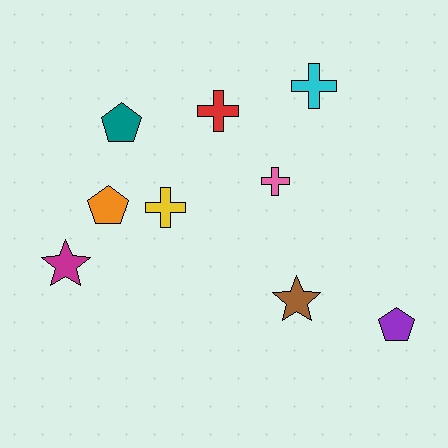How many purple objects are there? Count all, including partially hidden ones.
There is 1 purple object.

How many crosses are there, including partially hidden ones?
There are 4 crosses.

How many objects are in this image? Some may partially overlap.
There are 9 objects.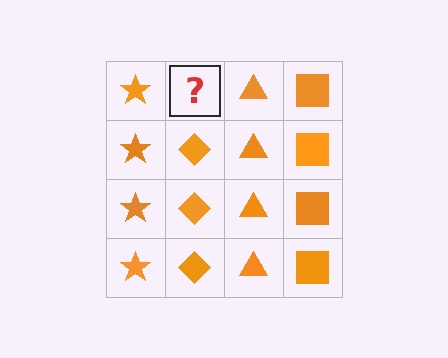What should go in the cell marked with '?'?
The missing cell should contain an orange diamond.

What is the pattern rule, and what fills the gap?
The rule is that each column has a consistent shape. The gap should be filled with an orange diamond.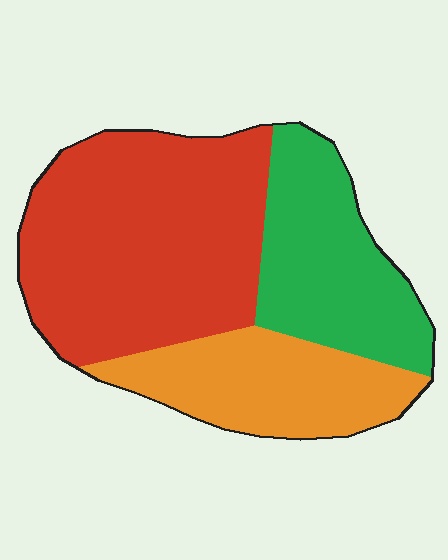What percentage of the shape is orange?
Orange takes up about one quarter (1/4) of the shape.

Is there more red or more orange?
Red.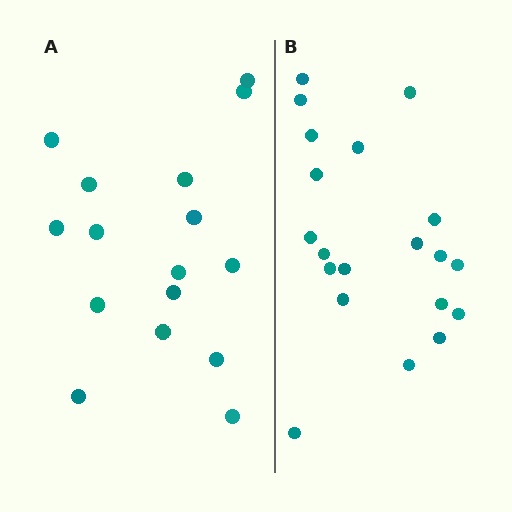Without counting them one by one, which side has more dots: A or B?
Region B (the right region) has more dots.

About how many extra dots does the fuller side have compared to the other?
Region B has about 4 more dots than region A.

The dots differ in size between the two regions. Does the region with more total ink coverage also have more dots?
No. Region A has more total ink coverage because its dots are larger, but region B actually contains more individual dots. Total area can be misleading — the number of items is what matters here.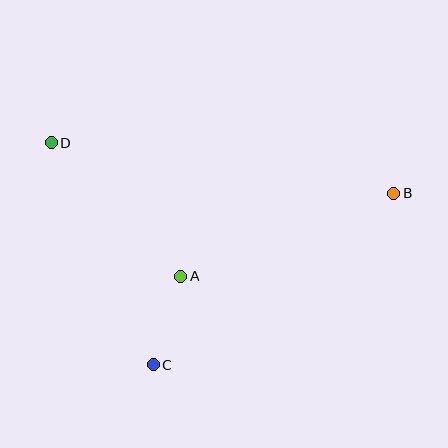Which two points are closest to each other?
Points A and C are closest to each other.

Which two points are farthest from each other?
Points B and D are farthest from each other.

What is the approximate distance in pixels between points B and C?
The distance between B and C is approximately 295 pixels.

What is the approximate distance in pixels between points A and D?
The distance between A and D is approximately 186 pixels.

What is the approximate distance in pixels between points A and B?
The distance between A and B is approximately 228 pixels.